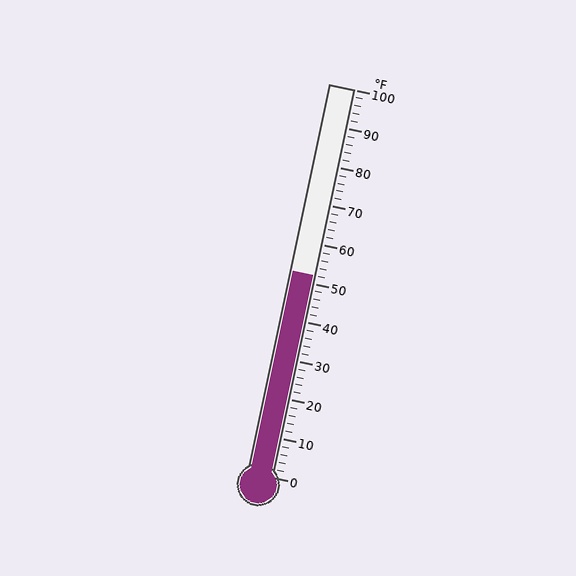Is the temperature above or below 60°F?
The temperature is below 60°F.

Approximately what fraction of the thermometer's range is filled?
The thermometer is filled to approximately 50% of its range.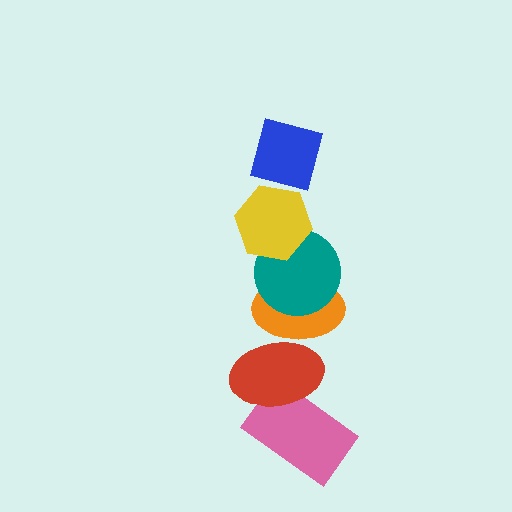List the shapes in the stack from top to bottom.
From top to bottom: the blue square, the yellow hexagon, the teal circle, the orange ellipse, the red ellipse, the pink rectangle.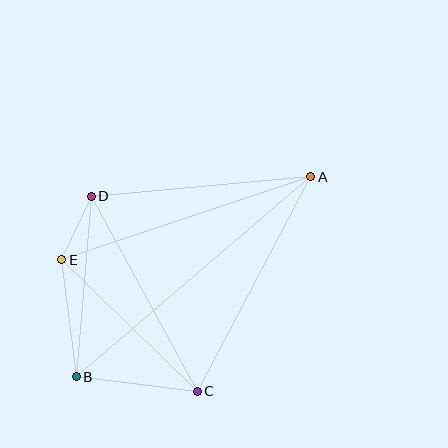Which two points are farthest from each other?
Points A and B are farthest from each other.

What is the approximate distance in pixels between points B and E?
The distance between B and E is approximately 118 pixels.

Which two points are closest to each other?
Points D and E are closest to each other.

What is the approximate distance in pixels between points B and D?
The distance between B and D is approximately 181 pixels.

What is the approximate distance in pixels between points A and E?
The distance between A and E is approximately 262 pixels.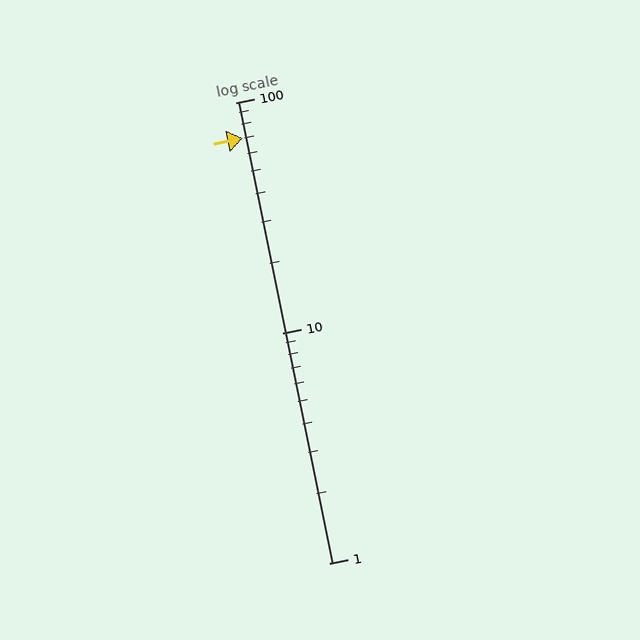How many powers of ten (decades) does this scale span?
The scale spans 2 decades, from 1 to 100.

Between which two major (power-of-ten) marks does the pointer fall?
The pointer is between 10 and 100.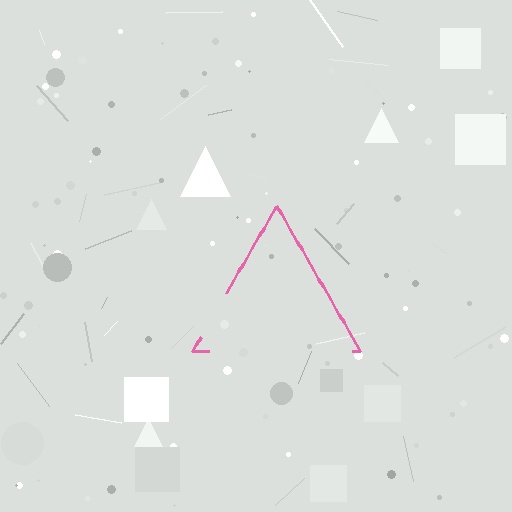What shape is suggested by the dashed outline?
The dashed outline suggests a triangle.